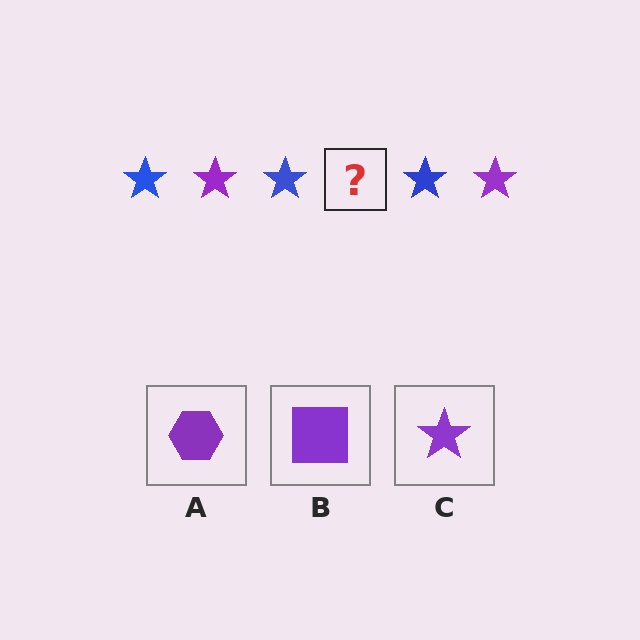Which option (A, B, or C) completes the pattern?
C.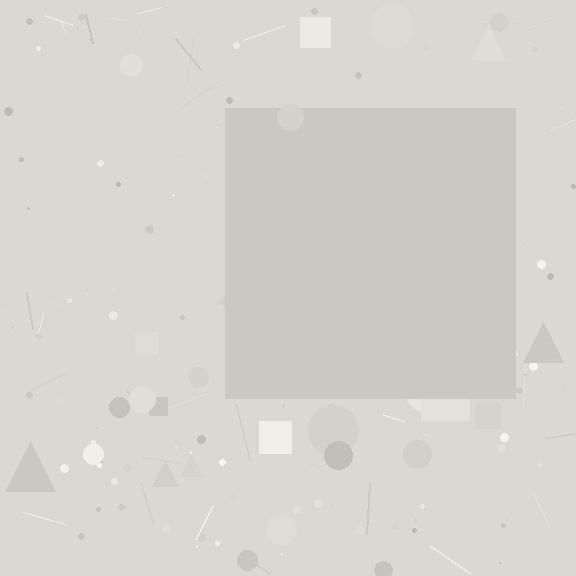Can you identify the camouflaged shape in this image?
The camouflaged shape is a square.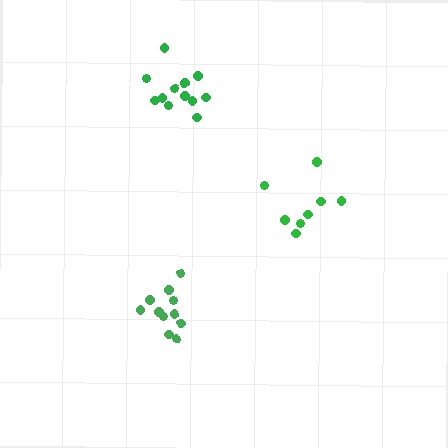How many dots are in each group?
Group 1: 11 dots, Group 2: 8 dots, Group 3: 12 dots (31 total).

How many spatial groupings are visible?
There are 3 spatial groupings.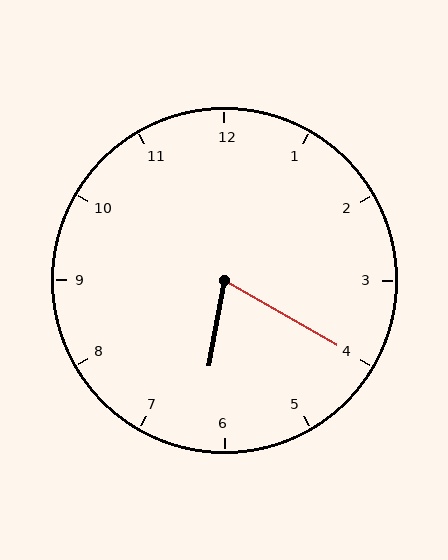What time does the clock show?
6:20.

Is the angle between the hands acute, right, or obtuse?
It is acute.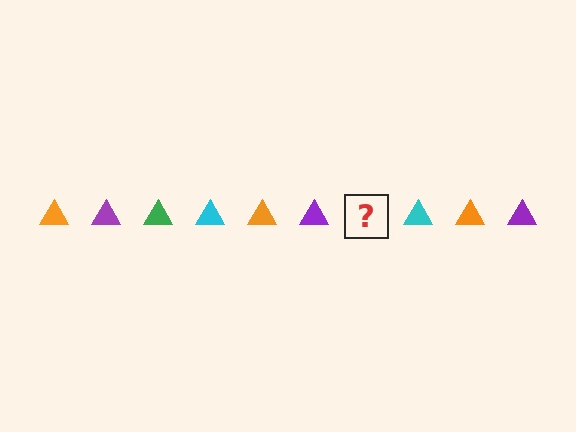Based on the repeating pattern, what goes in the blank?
The blank should be a green triangle.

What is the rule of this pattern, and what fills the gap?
The rule is that the pattern cycles through orange, purple, green, cyan triangles. The gap should be filled with a green triangle.